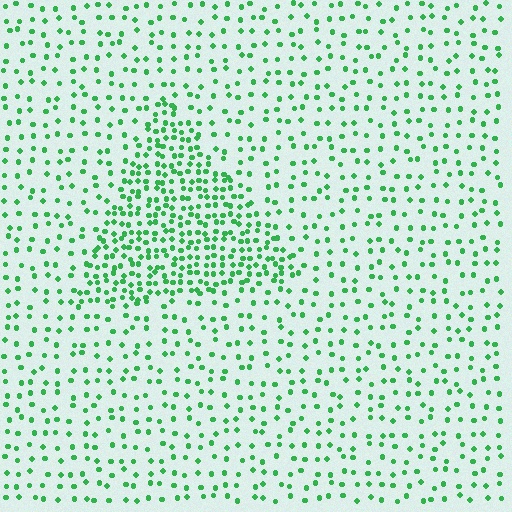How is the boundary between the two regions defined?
The boundary is defined by a change in element density (approximately 2.3x ratio). All elements are the same color, size, and shape.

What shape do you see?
I see a triangle.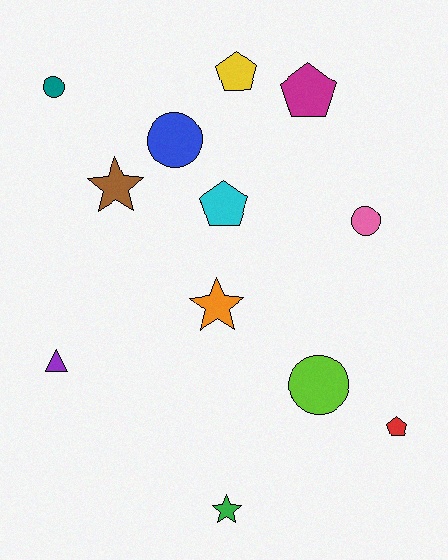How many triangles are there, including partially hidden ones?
There is 1 triangle.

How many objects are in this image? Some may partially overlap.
There are 12 objects.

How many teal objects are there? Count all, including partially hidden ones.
There is 1 teal object.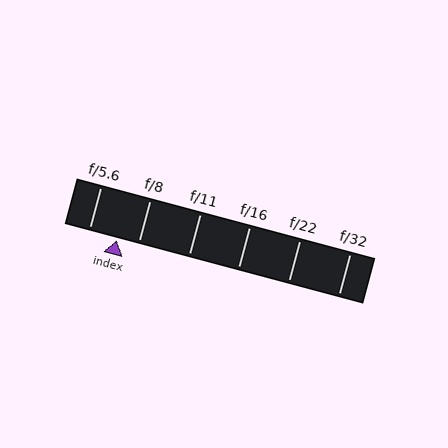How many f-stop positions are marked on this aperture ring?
There are 6 f-stop positions marked.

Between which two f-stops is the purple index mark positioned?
The index mark is between f/5.6 and f/8.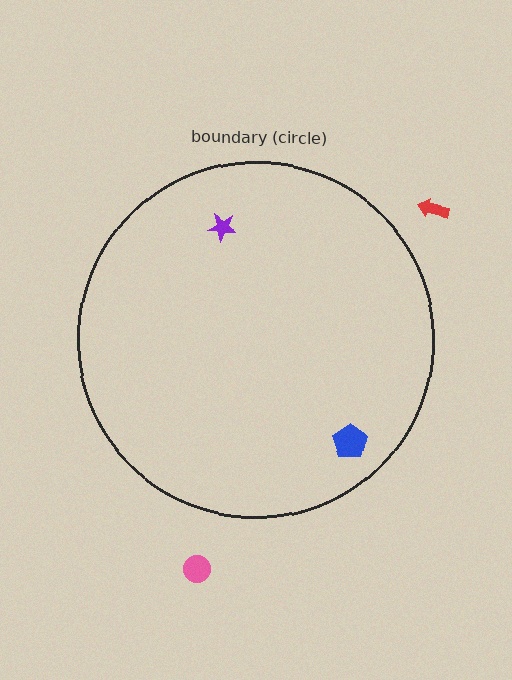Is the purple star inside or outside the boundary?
Inside.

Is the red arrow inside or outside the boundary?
Outside.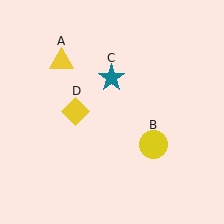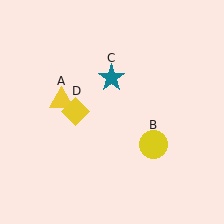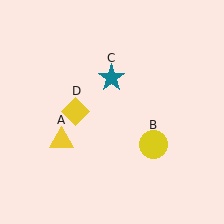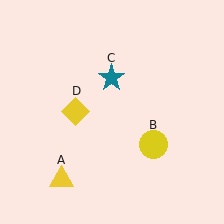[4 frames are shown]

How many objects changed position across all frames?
1 object changed position: yellow triangle (object A).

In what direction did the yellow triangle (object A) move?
The yellow triangle (object A) moved down.